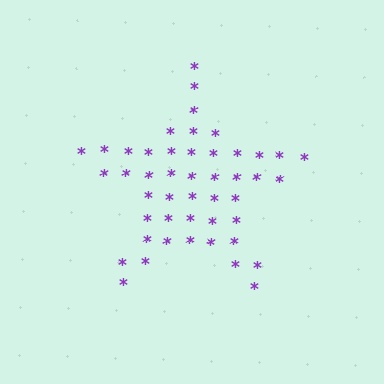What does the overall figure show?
The overall figure shows a star.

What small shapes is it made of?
It is made of small asterisks.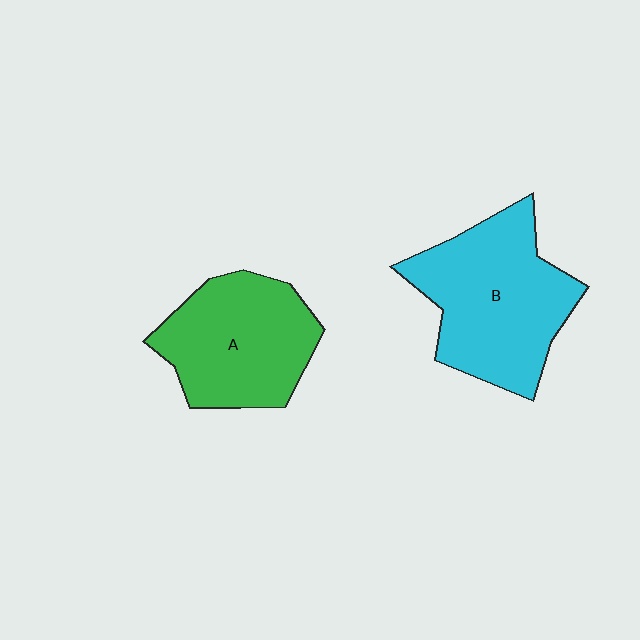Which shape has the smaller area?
Shape A (green).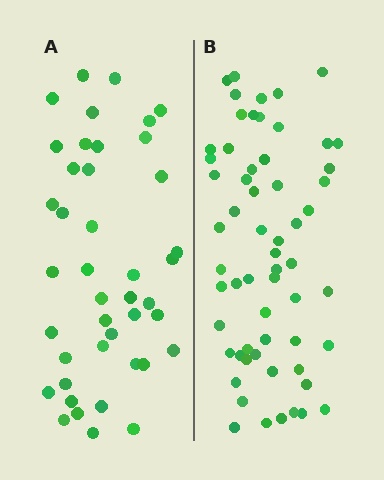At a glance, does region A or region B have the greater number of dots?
Region B (the right region) has more dots.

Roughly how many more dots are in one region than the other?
Region B has approximately 20 more dots than region A.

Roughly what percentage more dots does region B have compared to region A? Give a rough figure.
About 45% more.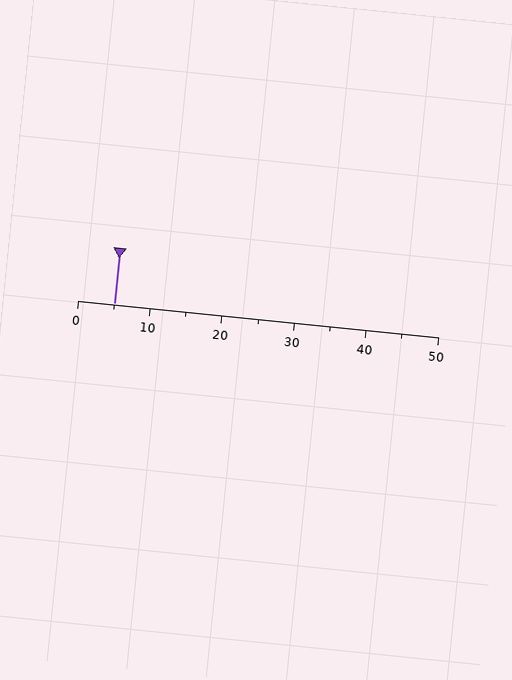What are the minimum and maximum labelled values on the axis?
The axis runs from 0 to 50.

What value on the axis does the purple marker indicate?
The marker indicates approximately 5.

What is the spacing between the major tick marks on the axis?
The major ticks are spaced 10 apart.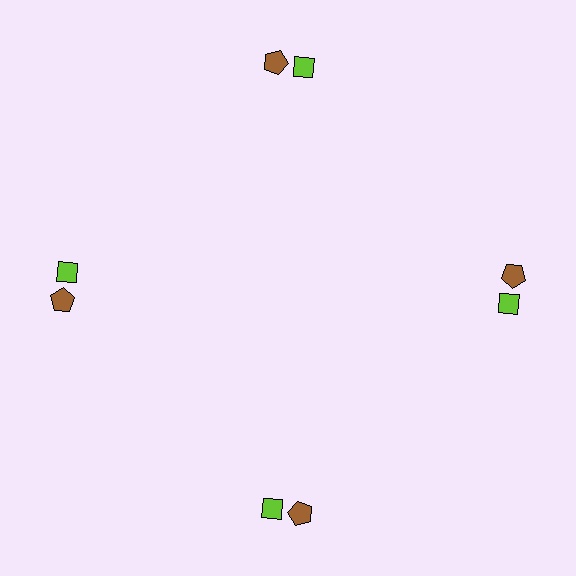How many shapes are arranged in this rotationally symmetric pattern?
There are 8 shapes, arranged in 4 groups of 2.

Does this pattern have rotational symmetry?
Yes, this pattern has 4-fold rotational symmetry. It looks the same after rotating 90 degrees around the center.